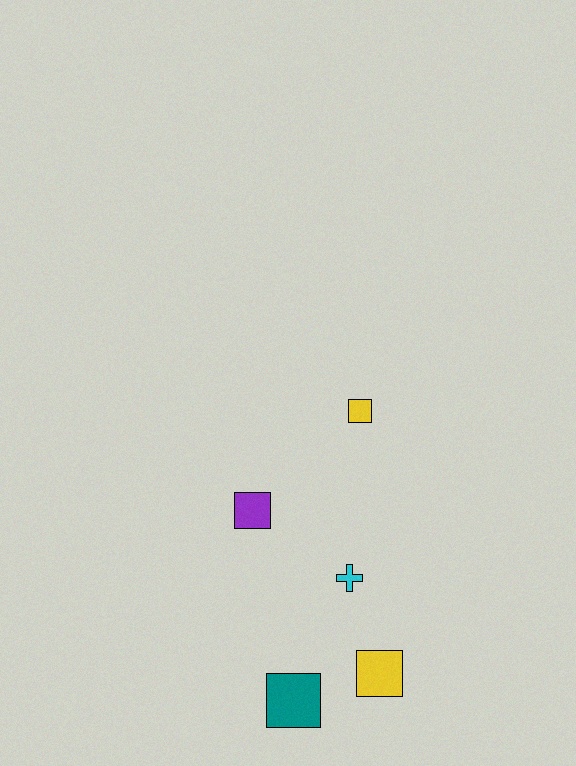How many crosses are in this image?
There is 1 cross.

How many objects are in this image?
There are 5 objects.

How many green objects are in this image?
There are no green objects.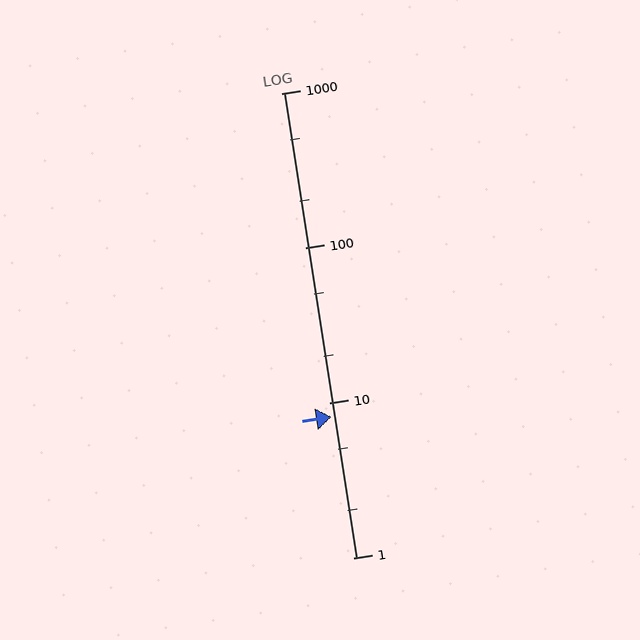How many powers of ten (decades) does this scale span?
The scale spans 3 decades, from 1 to 1000.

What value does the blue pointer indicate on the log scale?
The pointer indicates approximately 8.1.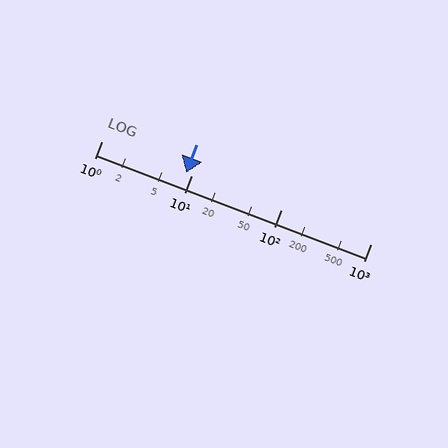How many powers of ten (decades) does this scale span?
The scale spans 3 decades, from 1 to 1000.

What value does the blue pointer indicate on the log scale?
The pointer indicates approximately 8.7.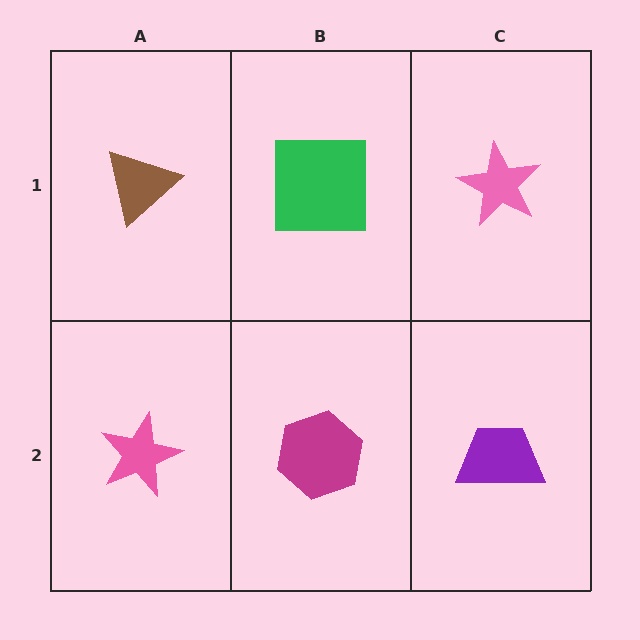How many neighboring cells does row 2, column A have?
2.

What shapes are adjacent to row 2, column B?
A green square (row 1, column B), a pink star (row 2, column A), a purple trapezoid (row 2, column C).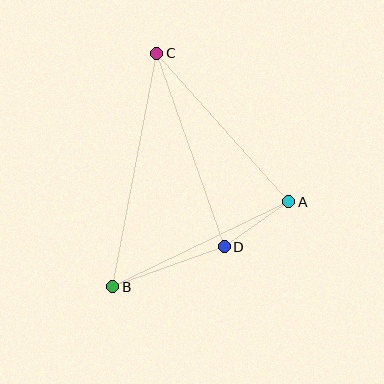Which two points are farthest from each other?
Points B and C are farthest from each other.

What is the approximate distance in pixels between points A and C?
The distance between A and C is approximately 199 pixels.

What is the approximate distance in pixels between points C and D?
The distance between C and D is approximately 205 pixels.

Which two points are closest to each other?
Points A and D are closest to each other.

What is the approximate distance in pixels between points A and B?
The distance between A and B is approximately 196 pixels.